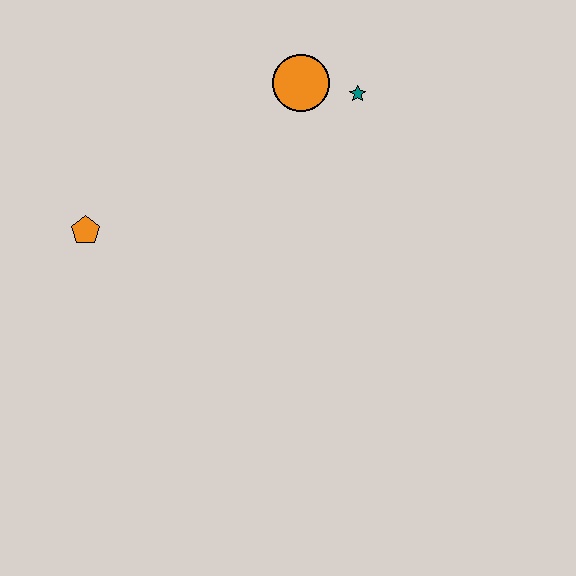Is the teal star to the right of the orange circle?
Yes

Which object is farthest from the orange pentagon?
The teal star is farthest from the orange pentagon.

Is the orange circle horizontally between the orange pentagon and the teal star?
Yes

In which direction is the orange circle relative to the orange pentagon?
The orange circle is to the right of the orange pentagon.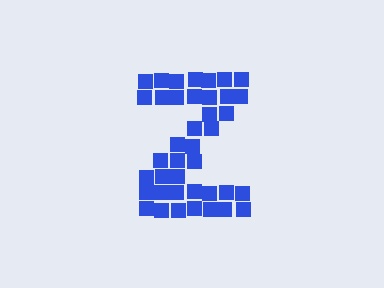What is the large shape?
The large shape is the letter Z.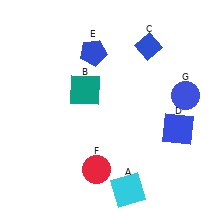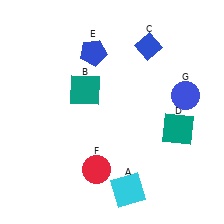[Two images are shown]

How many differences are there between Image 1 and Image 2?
There is 1 difference between the two images.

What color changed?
The square (D) changed from blue in Image 1 to teal in Image 2.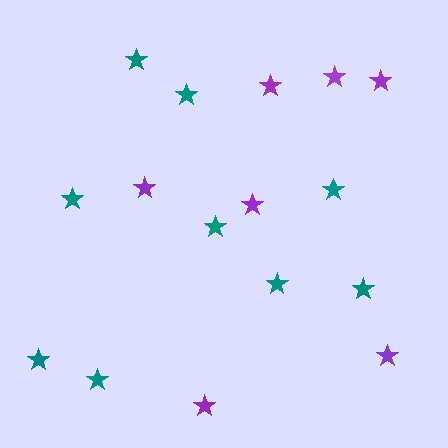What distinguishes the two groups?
There are 2 groups: one group of purple stars (7) and one group of teal stars (9).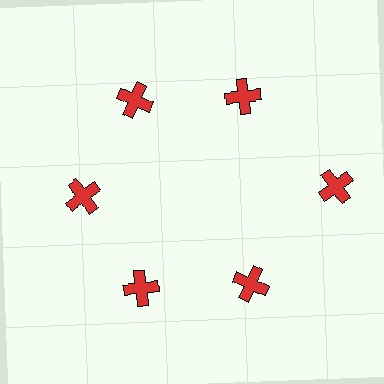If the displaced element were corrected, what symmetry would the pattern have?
It would have 6-fold rotational symmetry — the pattern would map onto itself every 60 degrees.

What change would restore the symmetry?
The symmetry would be restored by moving it inward, back onto the ring so that all 6 crosses sit at equal angles and equal distance from the center.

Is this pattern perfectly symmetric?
No. The 6 red crosses are arranged in a ring, but one element near the 3 o'clock position is pushed outward from the center, breaking the 6-fold rotational symmetry.